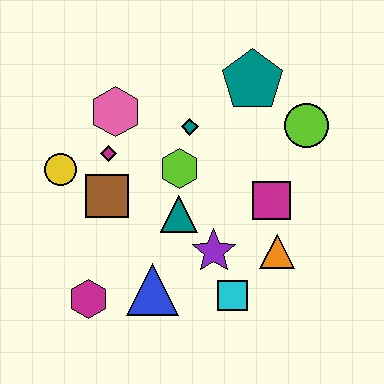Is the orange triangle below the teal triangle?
Yes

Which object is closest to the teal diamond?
The lime hexagon is closest to the teal diamond.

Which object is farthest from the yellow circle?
The lime circle is farthest from the yellow circle.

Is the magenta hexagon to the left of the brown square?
Yes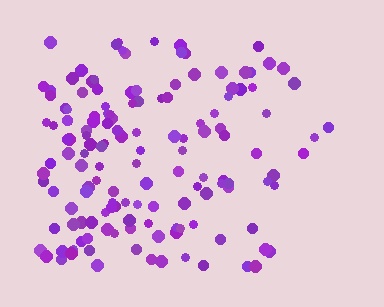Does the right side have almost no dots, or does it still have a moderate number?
Still a moderate number, just noticeably fewer than the left.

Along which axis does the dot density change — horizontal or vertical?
Horizontal.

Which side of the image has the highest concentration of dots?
The left.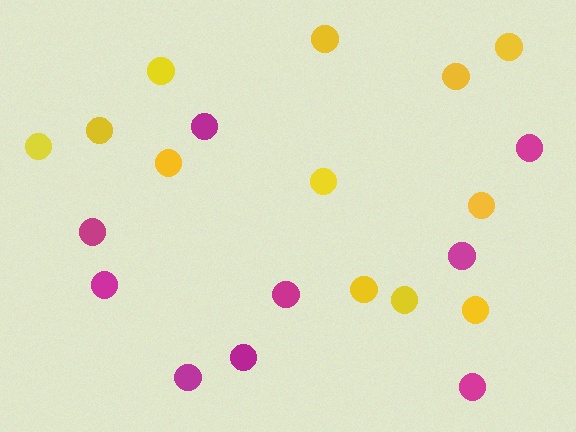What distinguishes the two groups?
There are 2 groups: one group of yellow circles (12) and one group of magenta circles (9).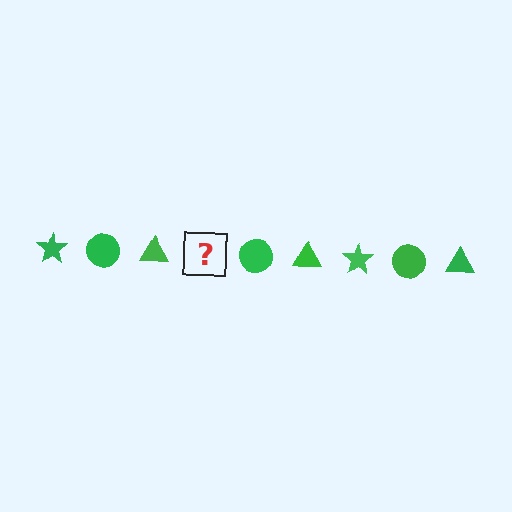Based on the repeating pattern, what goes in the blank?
The blank should be a green star.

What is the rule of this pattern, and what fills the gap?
The rule is that the pattern cycles through star, circle, triangle shapes in green. The gap should be filled with a green star.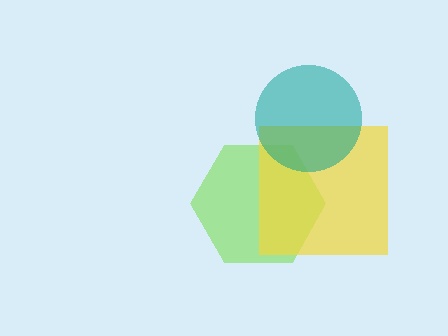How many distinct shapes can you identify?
There are 3 distinct shapes: a lime hexagon, a yellow square, a teal circle.